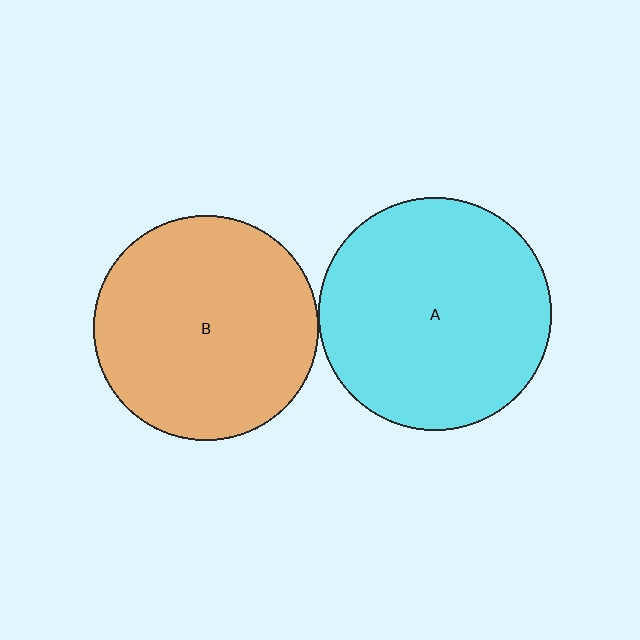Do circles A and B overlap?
Yes.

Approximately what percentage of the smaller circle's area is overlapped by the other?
Approximately 5%.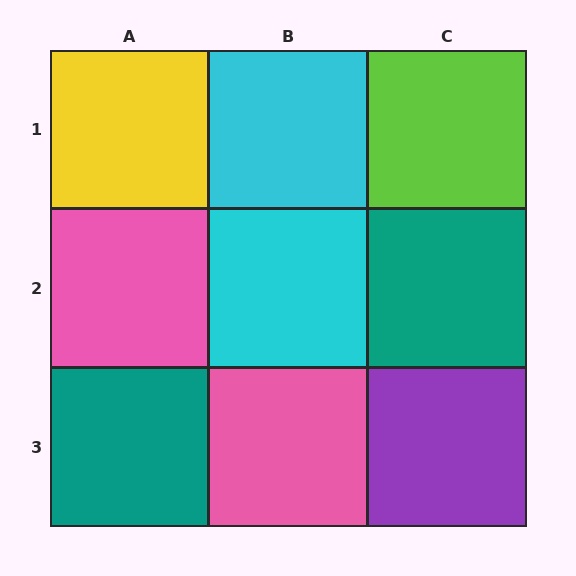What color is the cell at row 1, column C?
Lime.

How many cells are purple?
1 cell is purple.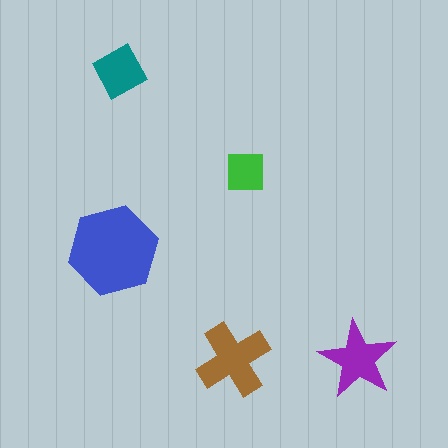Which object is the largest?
The blue hexagon.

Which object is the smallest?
The green square.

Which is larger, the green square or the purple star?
The purple star.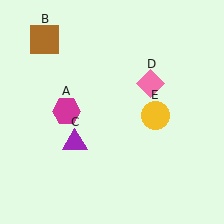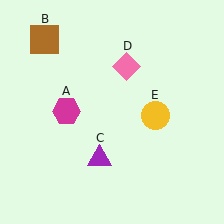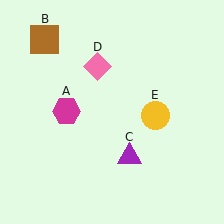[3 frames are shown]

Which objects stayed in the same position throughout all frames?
Magenta hexagon (object A) and brown square (object B) and yellow circle (object E) remained stationary.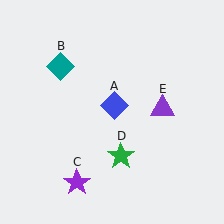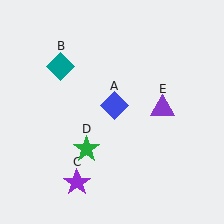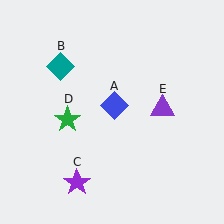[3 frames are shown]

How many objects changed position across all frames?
1 object changed position: green star (object D).